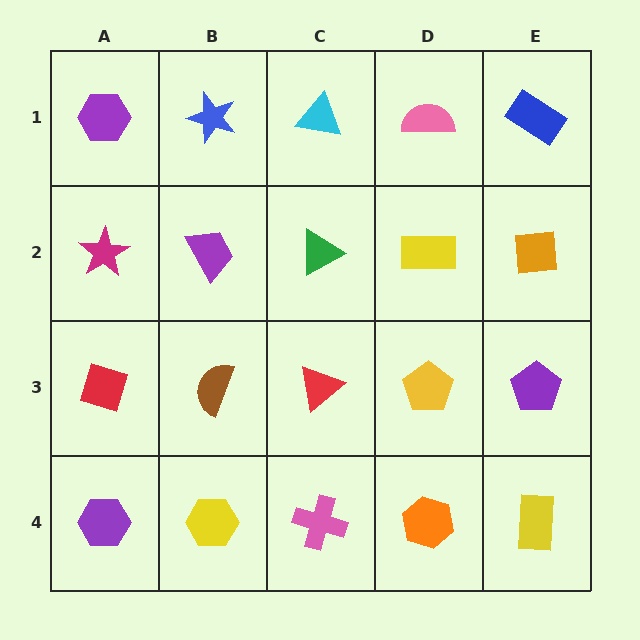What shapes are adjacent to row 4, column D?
A yellow pentagon (row 3, column D), a pink cross (row 4, column C), a yellow rectangle (row 4, column E).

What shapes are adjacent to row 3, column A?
A magenta star (row 2, column A), a purple hexagon (row 4, column A), a brown semicircle (row 3, column B).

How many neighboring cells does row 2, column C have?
4.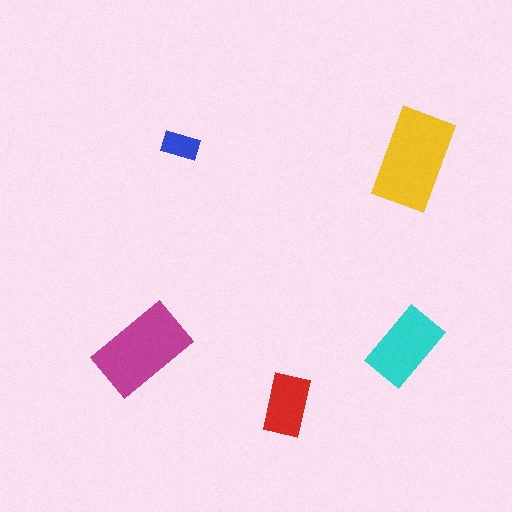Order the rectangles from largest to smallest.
the yellow one, the magenta one, the cyan one, the red one, the blue one.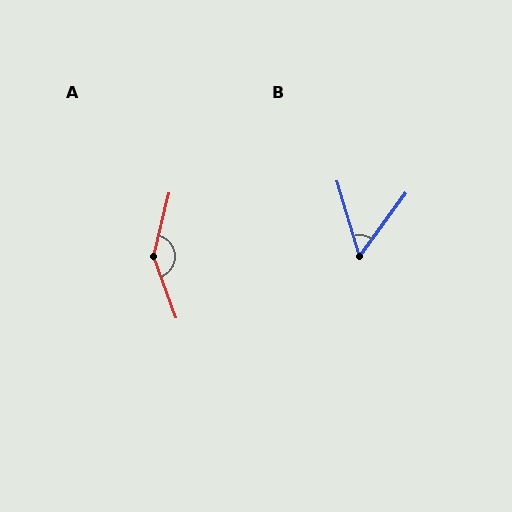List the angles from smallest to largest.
B (52°), A (146°).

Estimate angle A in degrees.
Approximately 146 degrees.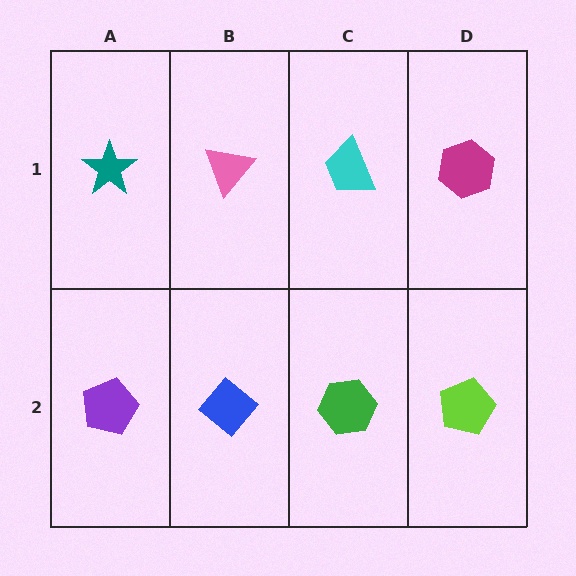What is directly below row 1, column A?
A purple pentagon.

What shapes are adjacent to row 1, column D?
A lime pentagon (row 2, column D), a cyan trapezoid (row 1, column C).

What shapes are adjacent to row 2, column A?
A teal star (row 1, column A), a blue diamond (row 2, column B).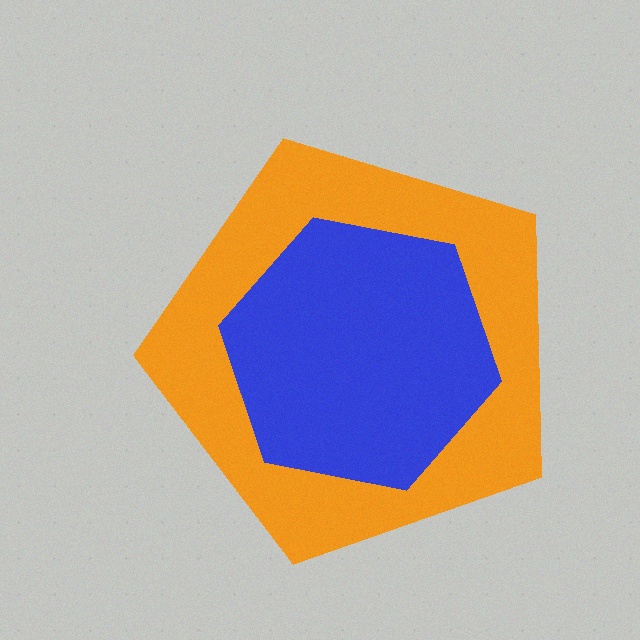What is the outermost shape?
The orange pentagon.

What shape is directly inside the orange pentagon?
The blue hexagon.